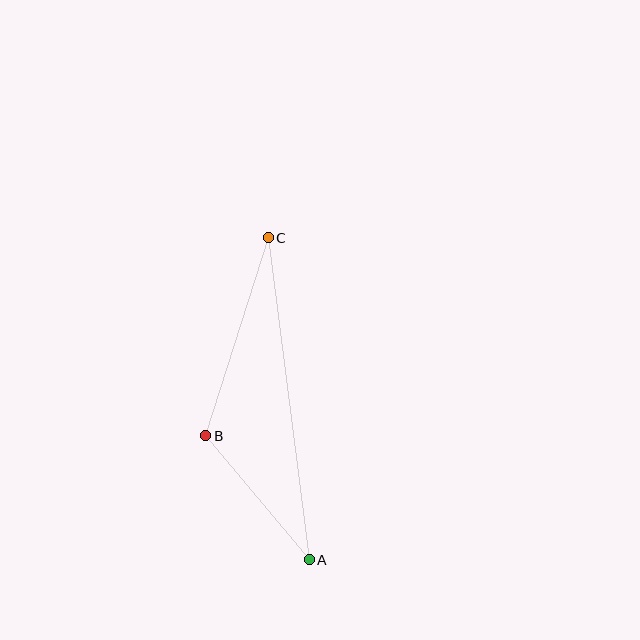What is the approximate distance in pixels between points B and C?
The distance between B and C is approximately 207 pixels.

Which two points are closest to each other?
Points A and B are closest to each other.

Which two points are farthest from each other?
Points A and C are farthest from each other.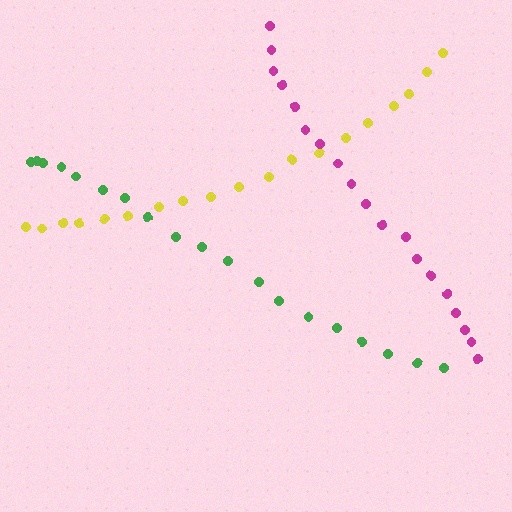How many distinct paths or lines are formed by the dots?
There are 3 distinct paths.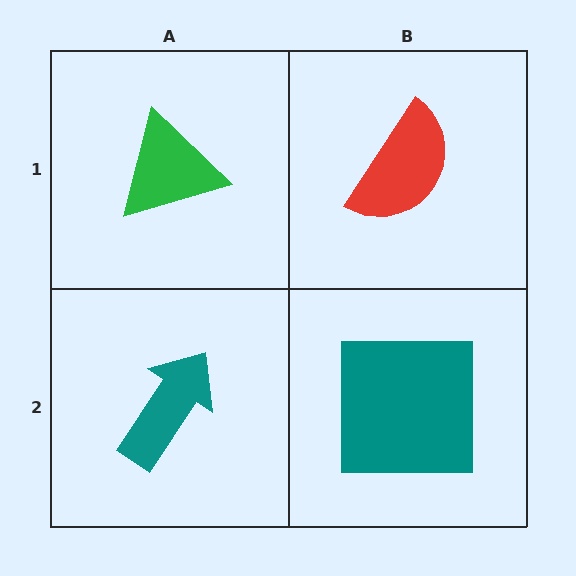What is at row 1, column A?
A green triangle.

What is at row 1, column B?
A red semicircle.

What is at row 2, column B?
A teal square.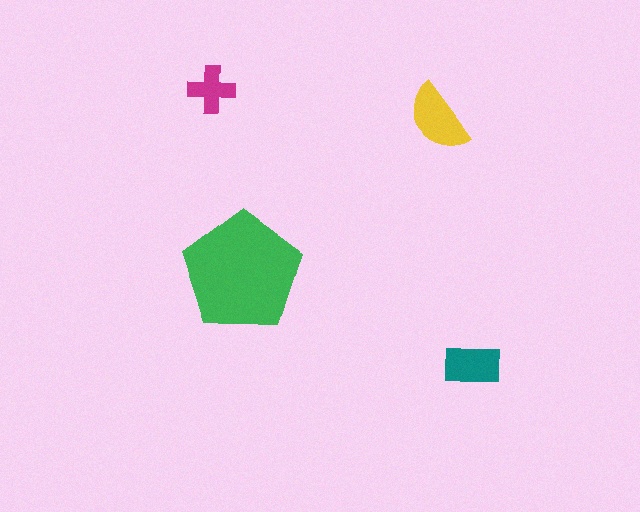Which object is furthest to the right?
The teal rectangle is rightmost.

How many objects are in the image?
There are 4 objects in the image.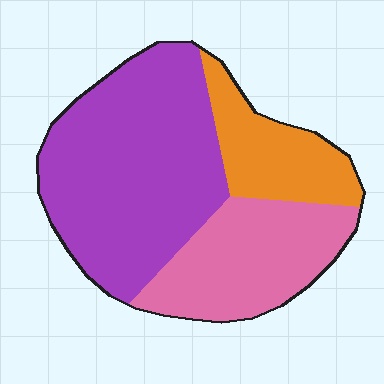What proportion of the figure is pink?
Pink covers about 30% of the figure.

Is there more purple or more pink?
Purple.